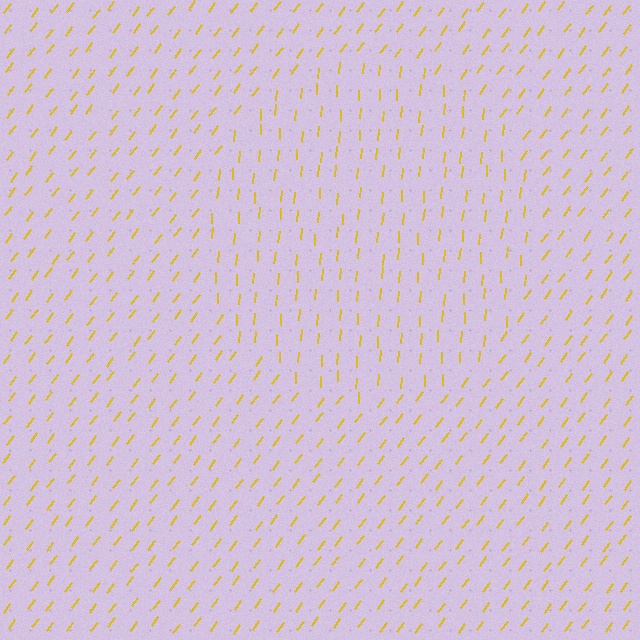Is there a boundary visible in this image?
Yes, there is a texture boundary formed by a change in line orientation.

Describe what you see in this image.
The image is filled with small yellow line segments. A circle region in the image has lines oriented differently from the surrounding lines, creating a visible texture boundary.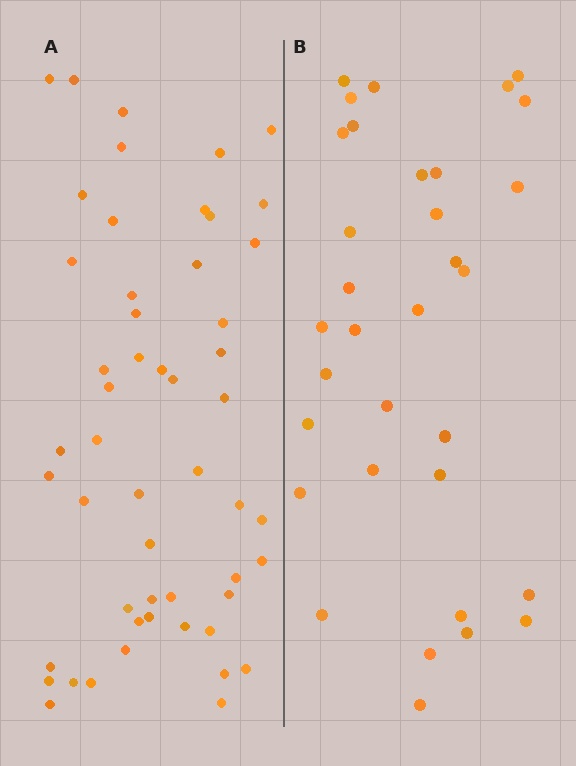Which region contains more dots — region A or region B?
Region A (the left region) has more dots.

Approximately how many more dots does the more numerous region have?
Region A has approximately 20 more dots than region B.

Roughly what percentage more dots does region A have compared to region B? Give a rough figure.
About 60% more.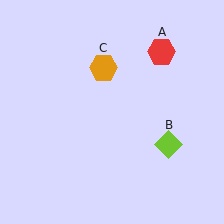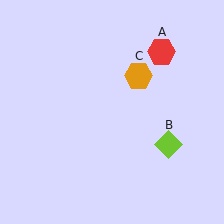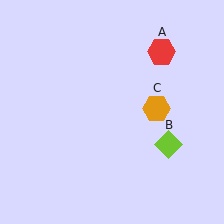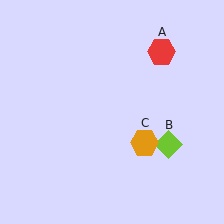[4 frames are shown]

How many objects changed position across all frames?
1 object changed position: orange hexagon (object C).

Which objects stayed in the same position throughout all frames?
Red hexagon (object A) and lime diamond (object B) remained stationary.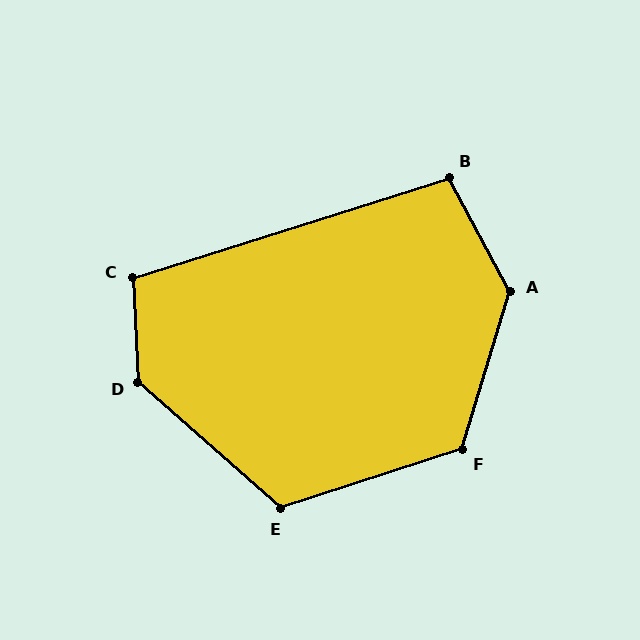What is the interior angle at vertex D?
Approximately 134 degrees (obtuse).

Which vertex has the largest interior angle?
A, at approximately 135 degrees.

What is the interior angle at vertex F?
Approximately 125 degrees (obtuse).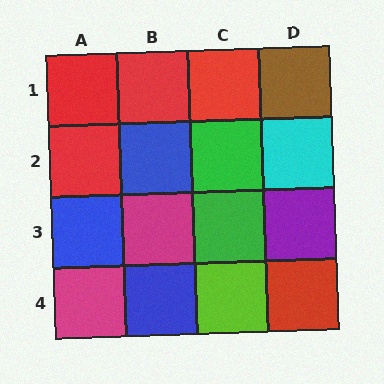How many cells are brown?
1 cell is brown.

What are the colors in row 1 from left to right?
Red, red, red, brown.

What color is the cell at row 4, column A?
Magenta.